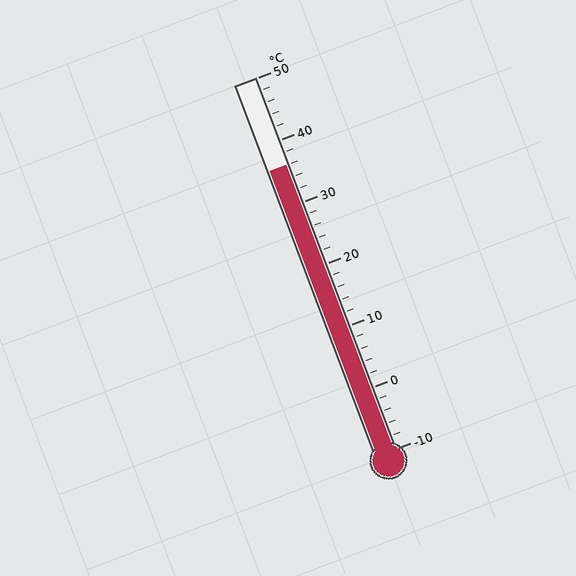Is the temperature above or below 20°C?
The temperature is above 20°C.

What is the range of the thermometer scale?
The thermometer scale ranges from -10°C to 50°C.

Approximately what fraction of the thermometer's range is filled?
The thermometer is filled to approximately 75% of its range.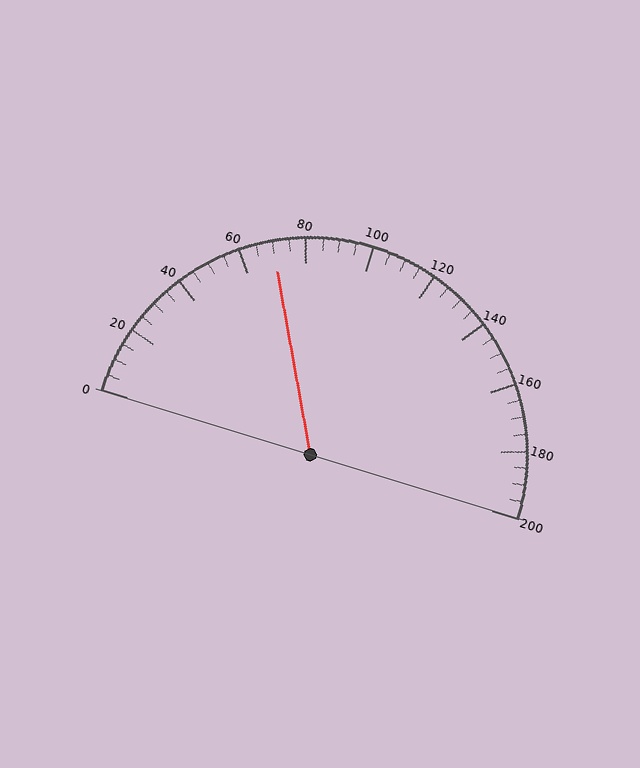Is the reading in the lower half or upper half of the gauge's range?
The reading is in the lower half of the range (0 to 200).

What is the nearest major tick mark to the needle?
The nearest major tick mark is 80.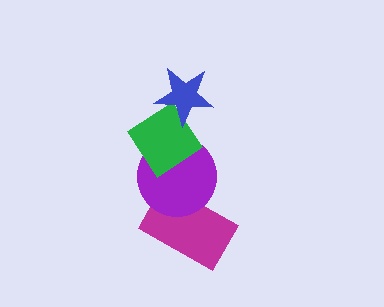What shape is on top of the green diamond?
The blue star is on top of the green diamond.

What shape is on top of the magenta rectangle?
The purple circle is on top of the magenta rectangle.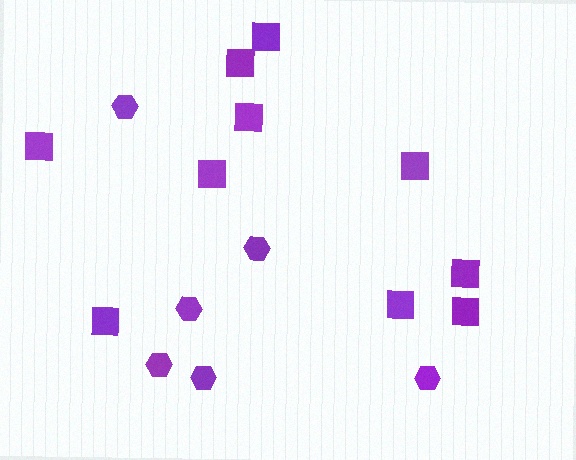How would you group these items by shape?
There are 2 groups: one group of hexagons (6) and one group of squares (10).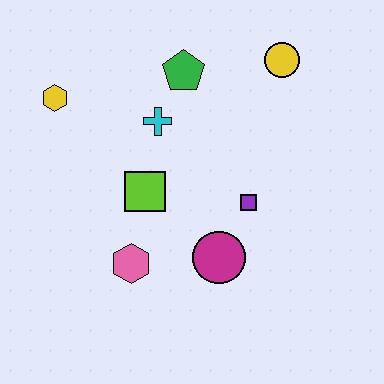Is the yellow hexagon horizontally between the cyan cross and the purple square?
No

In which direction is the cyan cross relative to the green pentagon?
The cyan cross is below the green pentagon.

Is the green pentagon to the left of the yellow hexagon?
No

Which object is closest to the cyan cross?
The green pentagon is closest to the cyan cross.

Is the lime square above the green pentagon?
No